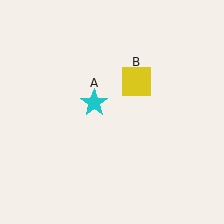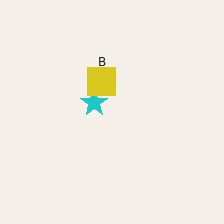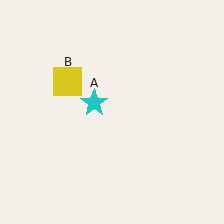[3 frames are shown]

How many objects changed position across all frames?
1 object changed position: yellow square (object B).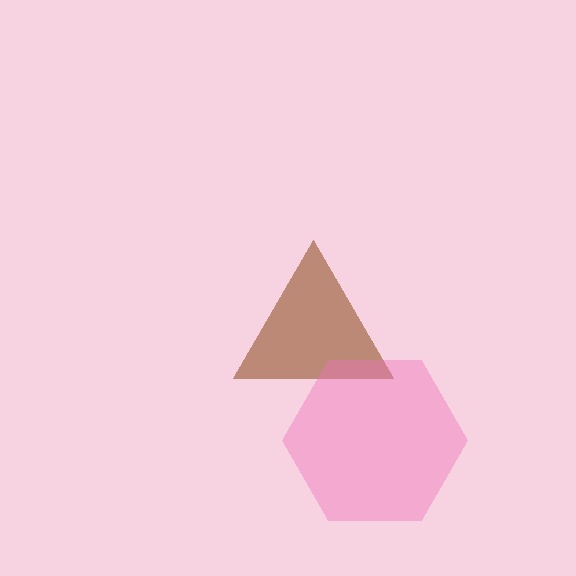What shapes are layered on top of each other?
The layered shapes are: a brown triangle, a pink hexagon.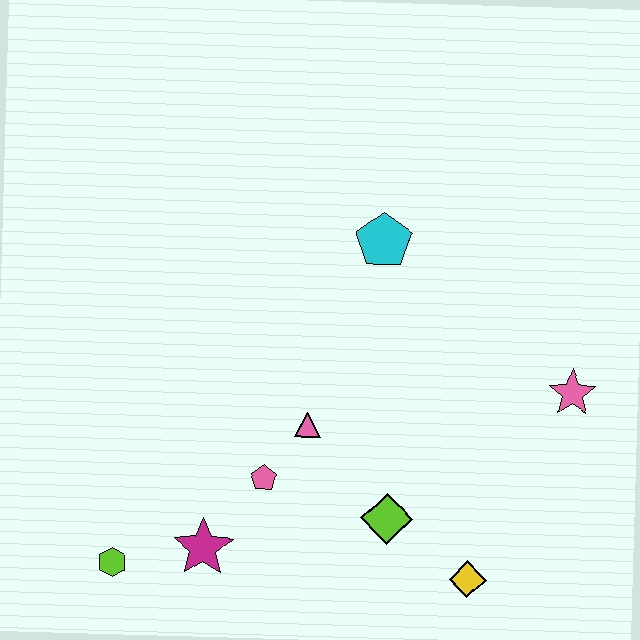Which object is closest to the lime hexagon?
The magenta star is closest to the lime hexagon.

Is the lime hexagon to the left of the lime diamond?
Yes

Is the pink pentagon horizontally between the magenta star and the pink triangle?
Yes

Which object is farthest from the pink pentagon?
The pink star is farthest from the pink pentagon.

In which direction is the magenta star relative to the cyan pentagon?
The magenta star is below the cyan pentagon.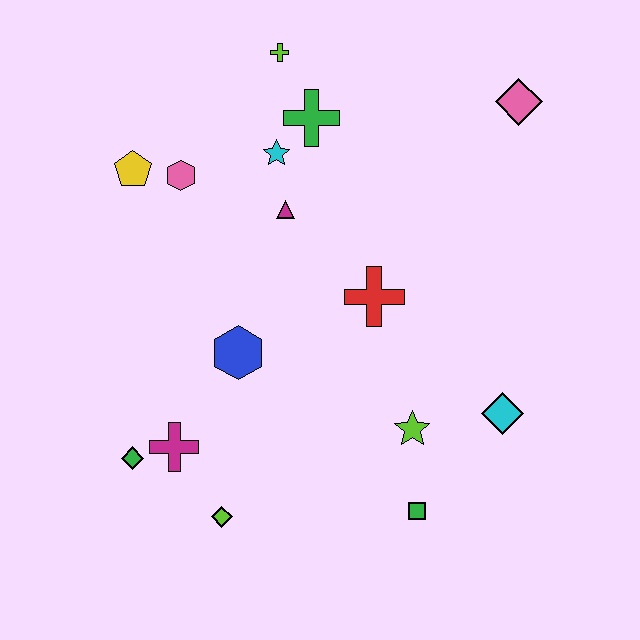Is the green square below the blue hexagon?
Yes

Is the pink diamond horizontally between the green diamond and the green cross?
No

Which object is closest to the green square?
The lime star is closest to the green square.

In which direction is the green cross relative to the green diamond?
The green cross is above the green diamond.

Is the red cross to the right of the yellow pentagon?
Yes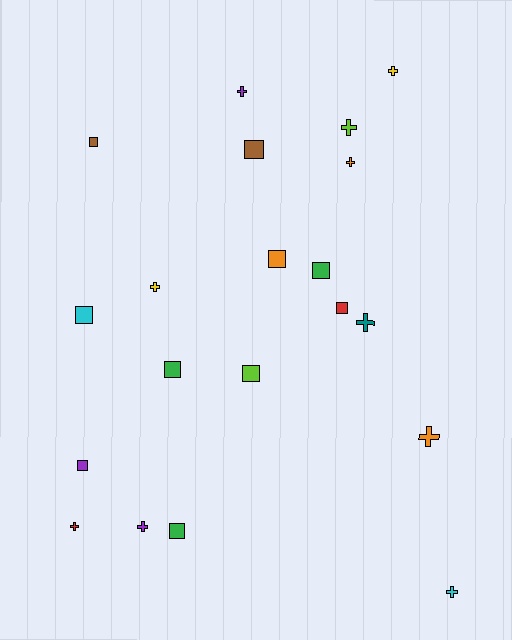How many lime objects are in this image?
There are 2 lime objects.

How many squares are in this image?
There are 10 squares.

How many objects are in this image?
There are 20 objects.